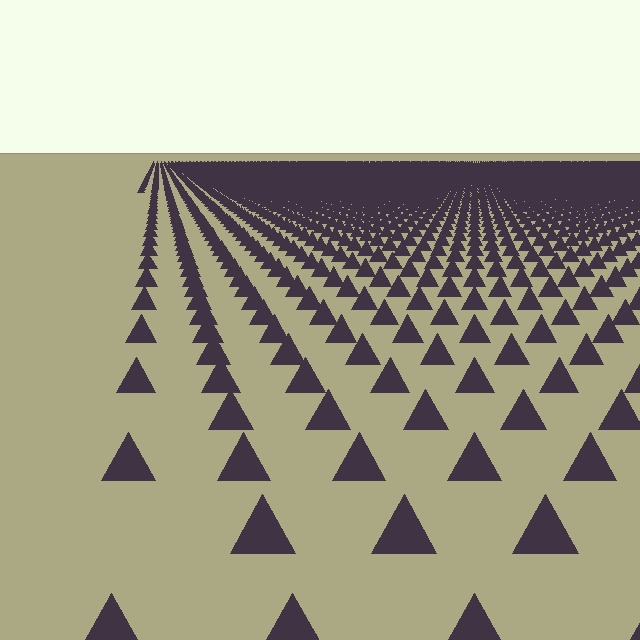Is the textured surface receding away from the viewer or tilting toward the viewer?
The surface is receding away from the viewer. Texture elements get smaller and denser toward the top.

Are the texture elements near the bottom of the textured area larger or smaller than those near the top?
Larger. Near the bottom, elements are closer to the viewer and appear at a bigger on-screen size.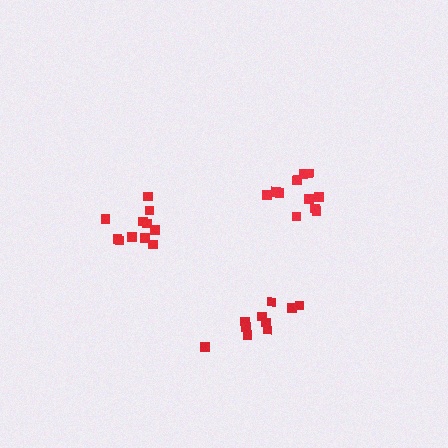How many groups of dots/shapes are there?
There are 3 groups.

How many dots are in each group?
Group 1: 10 dots, Group 2: 11 dots, Group 3: 11 dots (32 total).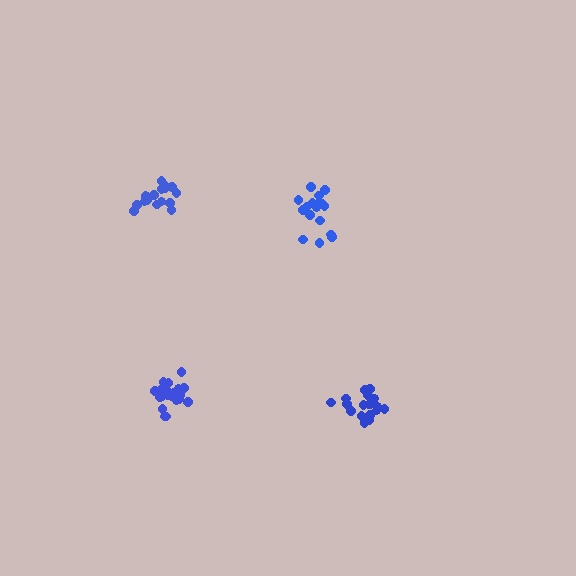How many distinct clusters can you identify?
There are 4 distinct clusters.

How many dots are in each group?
Group 1: 18 dots, Group 2: 19 dots, Group 3: 19 dots, Group 4: 20 dots (76 total).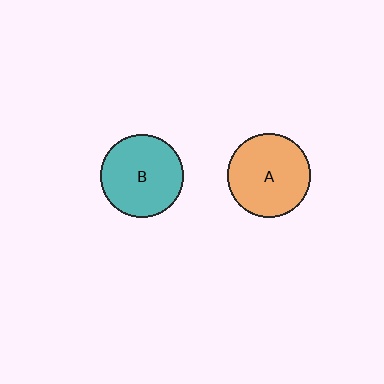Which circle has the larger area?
Circle A (orange).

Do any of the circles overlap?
No, none of the circles overlap.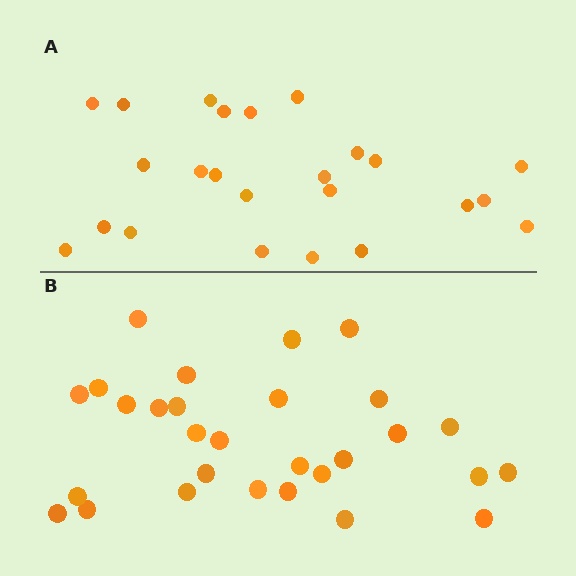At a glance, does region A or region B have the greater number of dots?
Region B (the bottom region) has more dots.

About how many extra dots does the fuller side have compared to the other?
Region B has about 5 more dots than region A.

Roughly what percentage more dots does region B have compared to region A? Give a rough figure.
About 20% more.